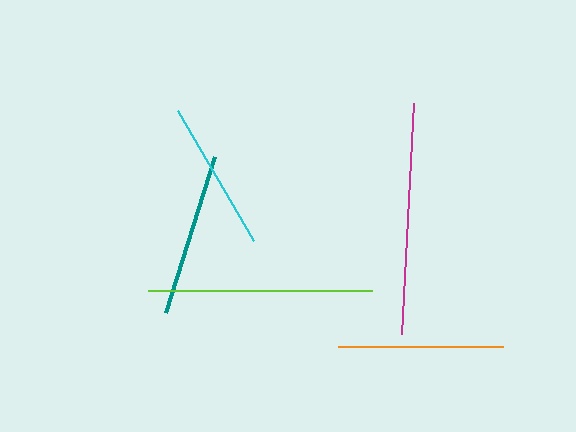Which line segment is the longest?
The magenta line is the longest at approximately 232 pixels.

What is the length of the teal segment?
The teal segment is approximately 164 pixels long.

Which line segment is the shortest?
The cyan line is the shortest at approximately 150 pixels.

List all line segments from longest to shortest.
From longest to shortest: magenta, lime, orange, teal, cyan.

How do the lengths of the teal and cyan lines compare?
The teal and cyan lines are approximately the same length.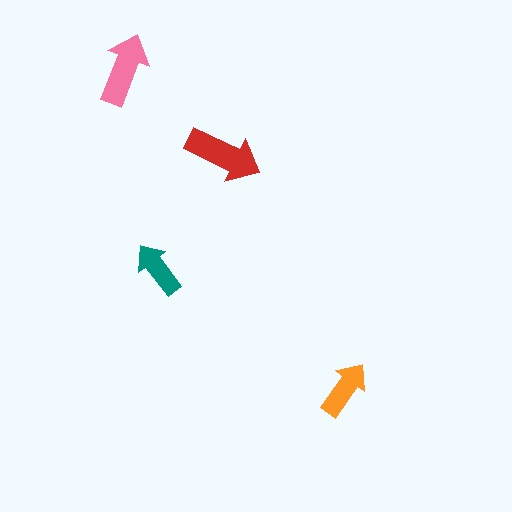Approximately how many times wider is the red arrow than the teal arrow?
About 1.5 times wider.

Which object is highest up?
The pink arrow is topmost.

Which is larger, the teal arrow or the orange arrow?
The orange one.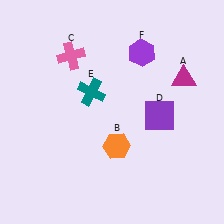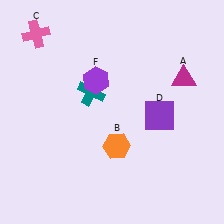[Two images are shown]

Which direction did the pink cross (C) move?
The pink cross (C) moved left.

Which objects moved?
The objects that moved are: the pink cross (C), the purple hexagon (F).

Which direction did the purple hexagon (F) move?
The purple hexagon (F) moved left.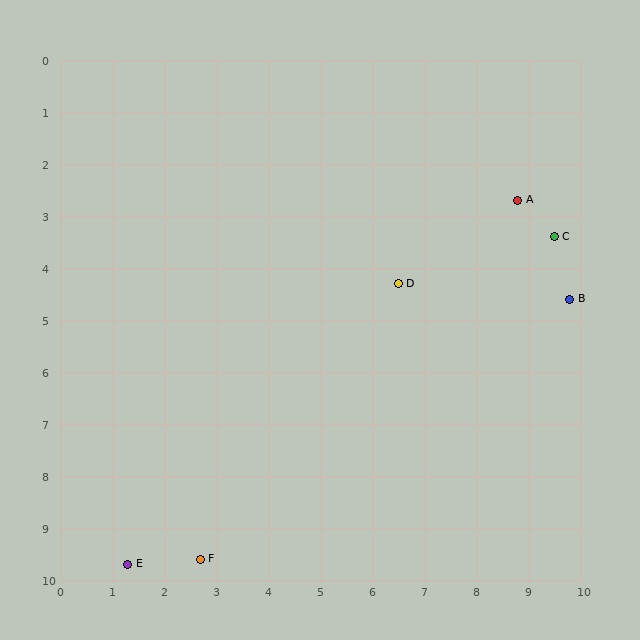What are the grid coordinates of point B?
Point B is at approximately (9.8, 4.6).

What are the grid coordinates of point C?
Point C is at approximately (9.5, 3.4).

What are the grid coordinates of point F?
Point F is at approximately (2.7, 9.6).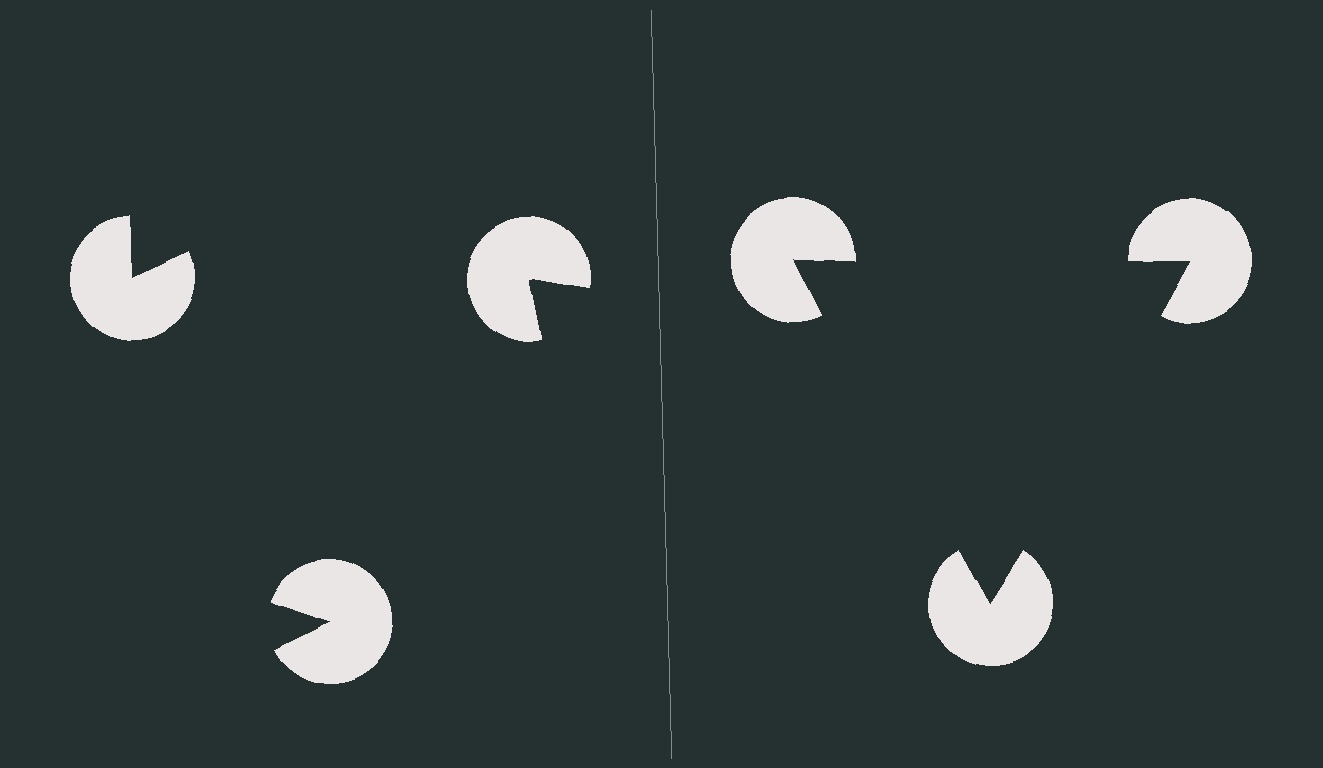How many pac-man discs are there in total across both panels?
6 — 3 on each side.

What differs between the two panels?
The pac-man discs are positioned identically on both sides; only the wedge orientations differ. On the right they align to a triangle; on the left they are misaligned.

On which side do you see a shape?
An illusory triangle appears on the right side. On the left side the wedge cuts are rotated, so no coherent shape forms.